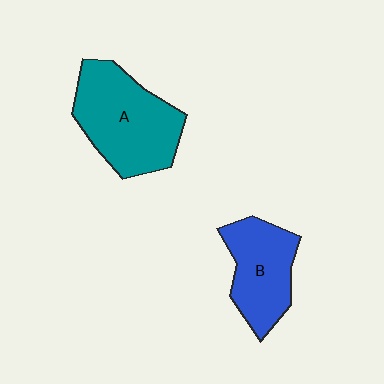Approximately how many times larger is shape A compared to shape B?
Approximately 1.4 times.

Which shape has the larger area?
Shape A (teal).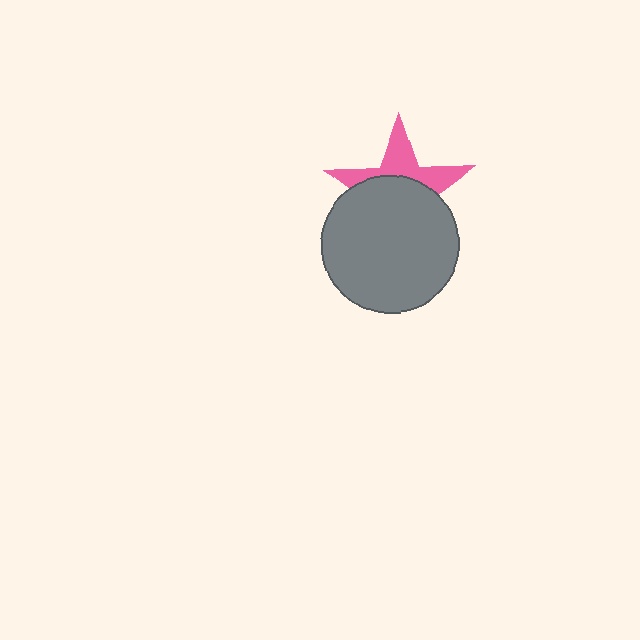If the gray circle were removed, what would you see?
You would see the complete pink star.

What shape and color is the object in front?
The object in front is a gray circle.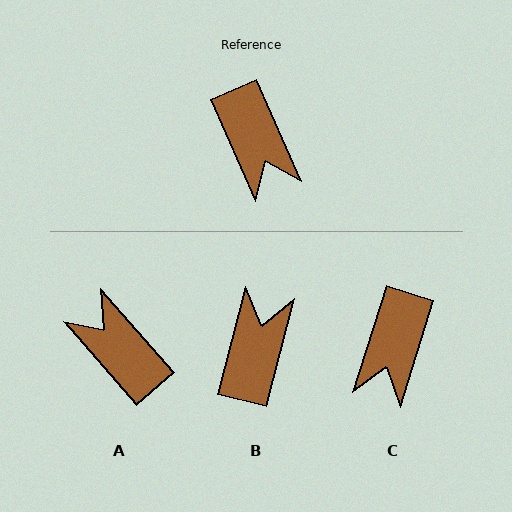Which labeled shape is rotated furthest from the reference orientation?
A, about 163 degrees away.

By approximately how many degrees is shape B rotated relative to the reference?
Approximately 142 degrees counter-clockwise.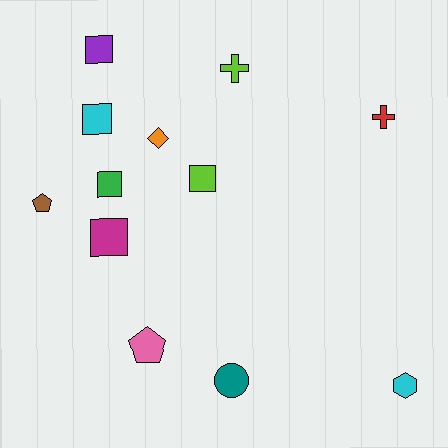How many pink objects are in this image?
There is 1 pink object.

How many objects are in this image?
There are 12 objects.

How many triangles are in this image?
There are no triangles.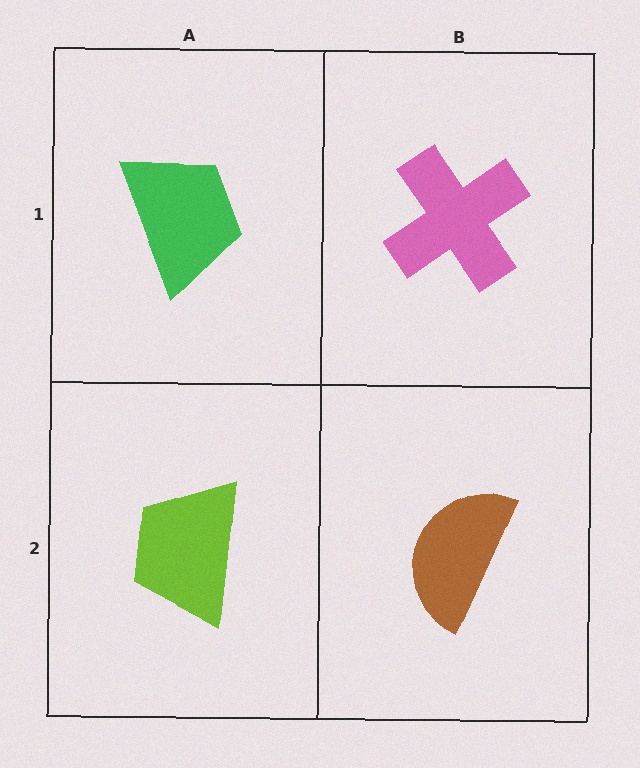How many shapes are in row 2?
2 shapes.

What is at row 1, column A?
A green trapezoid.